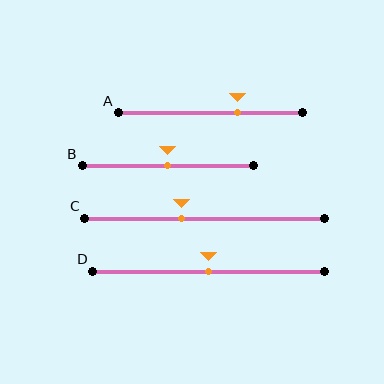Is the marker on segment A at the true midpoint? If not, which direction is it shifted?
No, the marker on segment A is shifted to the right by about 15% of the segment length.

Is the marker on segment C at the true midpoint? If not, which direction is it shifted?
No, the marker on segment C is shifted to the left by about 10% of the segment length.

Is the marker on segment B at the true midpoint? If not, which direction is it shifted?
Yes, the marker on segment B is at the true midpoint.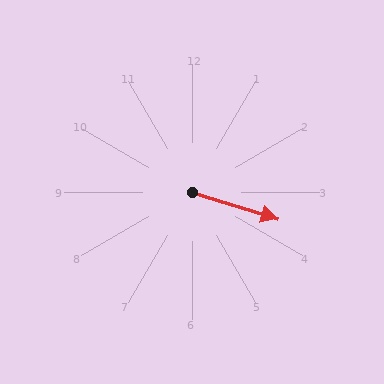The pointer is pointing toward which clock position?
Roughly 4 o'clock.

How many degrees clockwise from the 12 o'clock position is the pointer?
Approximately 107 degrees.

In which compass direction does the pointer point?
East.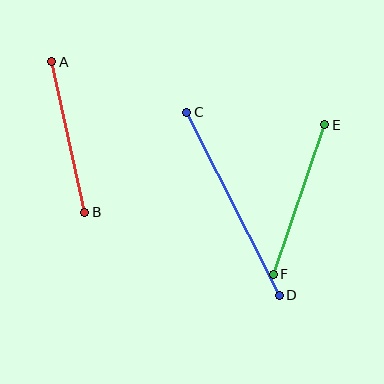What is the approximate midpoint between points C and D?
The midpoint is at approximately (233, 204) pixels.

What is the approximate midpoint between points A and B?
The midpoint is at approximately (68, 137) pixels.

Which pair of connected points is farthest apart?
Points C and D are farthest apart.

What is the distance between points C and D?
The distance is approximately 205 pixels.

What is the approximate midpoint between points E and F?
The midpoint is at approximately (299, 200) pixels.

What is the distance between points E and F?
The distance is approximately 158 pixels.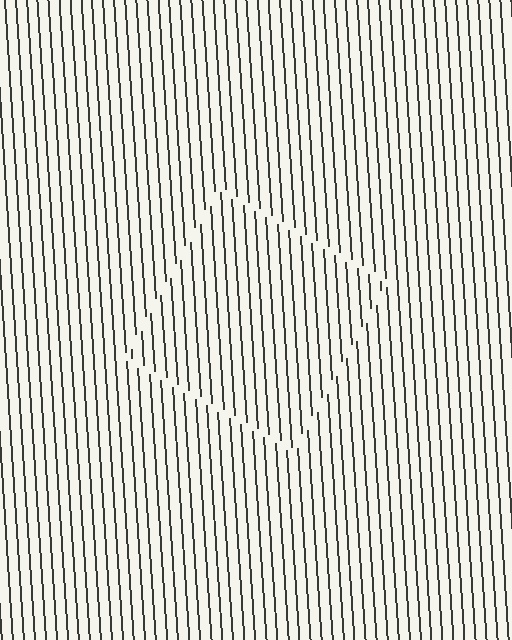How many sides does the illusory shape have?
4 sides — the line-ends trace a square.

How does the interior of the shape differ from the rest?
The interior of the shape contains the same grating, shifted by half a period — the contour is defined by the phase discontinuity where line-ends from the inner and outer gratings abut.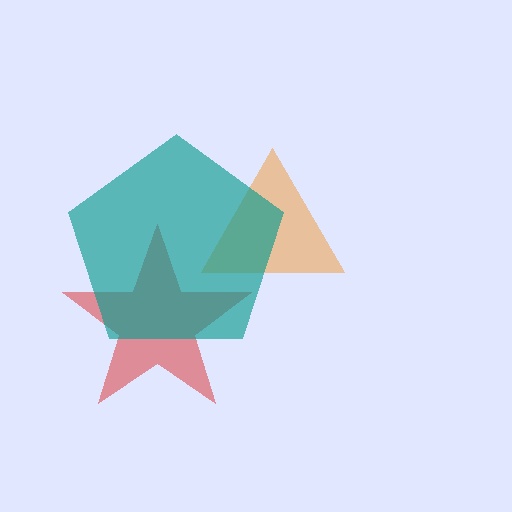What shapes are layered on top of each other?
The layered shapes are: an orange triangle, a red star, a teal pentagon.